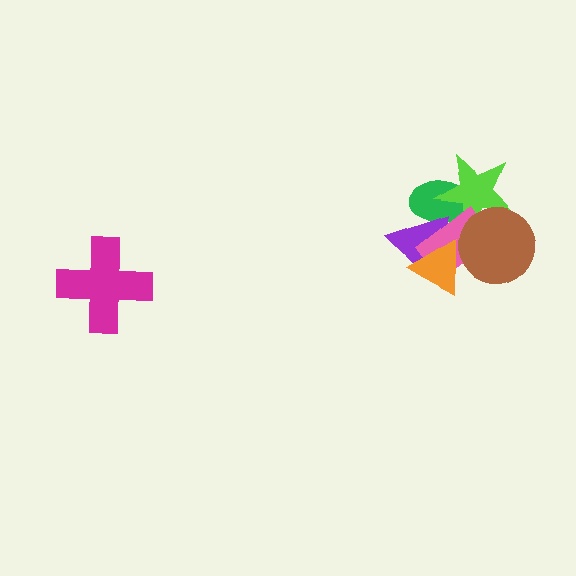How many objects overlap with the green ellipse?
3 objects overlap with the green ellipse.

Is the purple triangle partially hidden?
Yes, it is partially covered by another shape.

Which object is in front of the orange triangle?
The brown circle is in front of the orange triangle.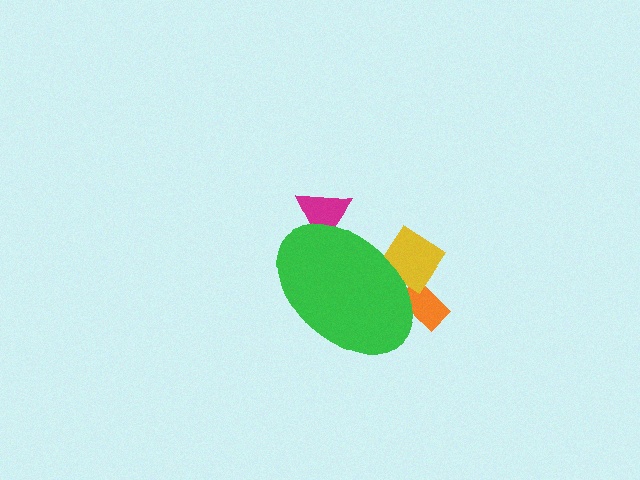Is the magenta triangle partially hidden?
Yes, the magenta triangle is partially hidden behind the green ellipse.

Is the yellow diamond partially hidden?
Yes, the yellow diamond is partially hidden behind the green ellipse.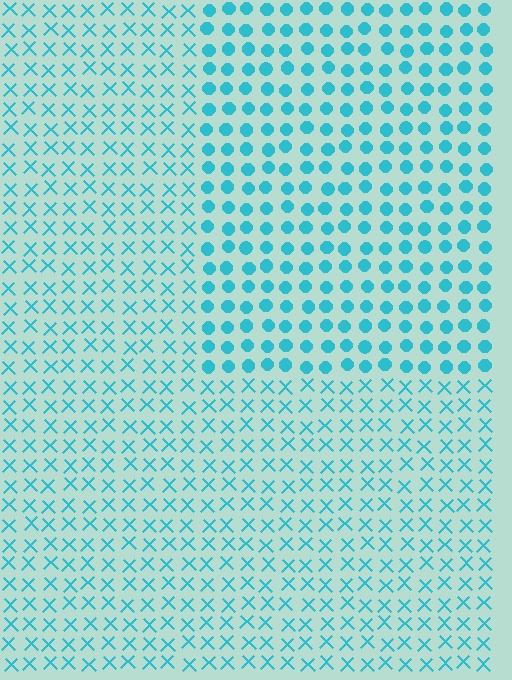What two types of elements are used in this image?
The image uses circles inside the rectangle region and X marks outside it.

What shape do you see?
I see a rectangle.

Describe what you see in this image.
The image is filled with small cyan elements arranged in a uniform grid. A rectangle-shaped region contains circles, while the surrounding area contains X marks. The boundary is defined purely by the change in element shape.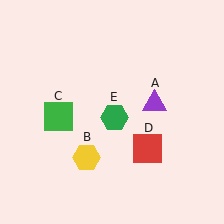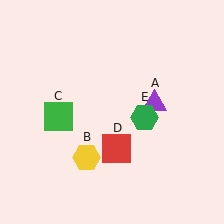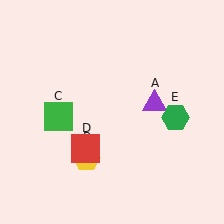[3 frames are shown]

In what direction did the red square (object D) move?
The red square (object D) moved left.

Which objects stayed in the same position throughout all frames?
Purple triangle (object A) and yellow hexagon (object B) and green square (object C) remained stationary.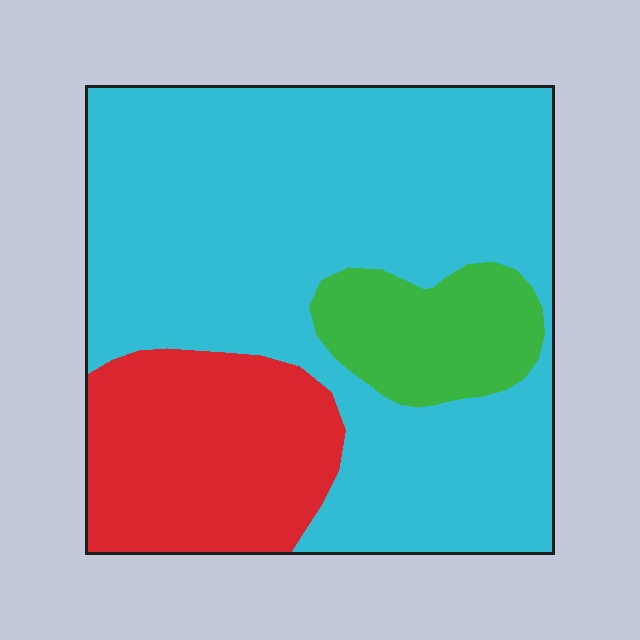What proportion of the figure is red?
Red covers roughly 20% of the figure.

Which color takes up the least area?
Green, at roughly 10%.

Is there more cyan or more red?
Cyan.